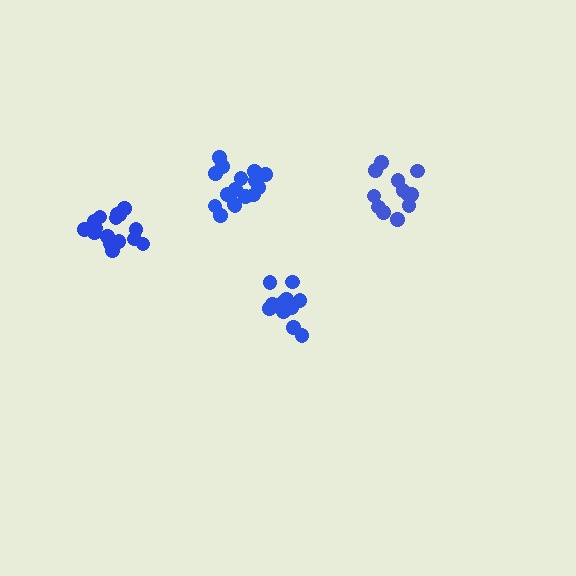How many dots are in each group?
Group 1: 16 dots, Group 2: 12 dots, Group 3: 17 dots, Group 4: 12 dots (57 total).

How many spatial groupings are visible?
There are 4 spatial groupings.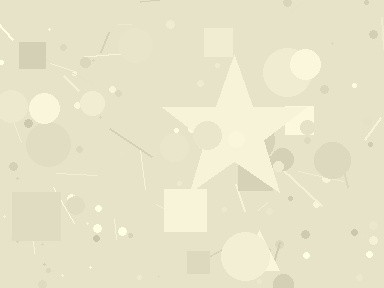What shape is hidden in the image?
A star is hidden in the image.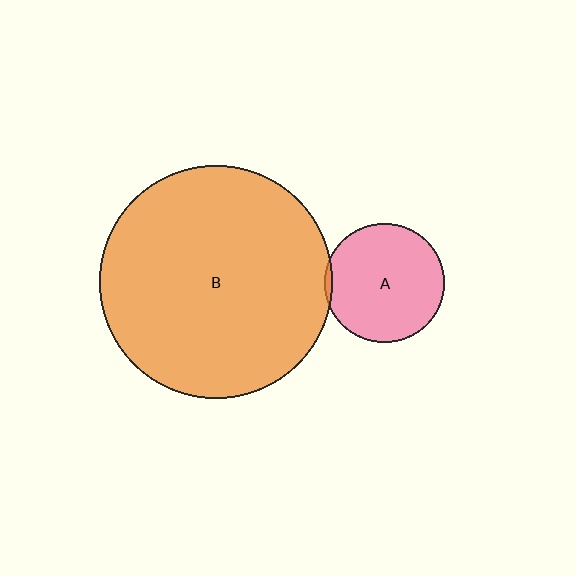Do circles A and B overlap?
Yes.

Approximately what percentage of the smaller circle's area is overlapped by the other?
Approximately 5%.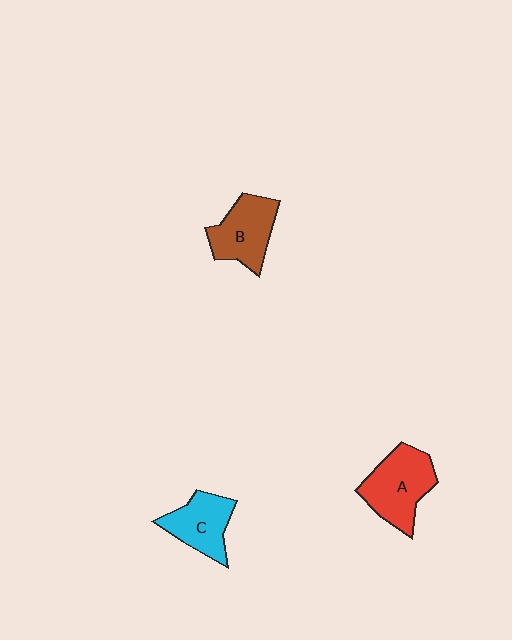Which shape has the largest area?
Shape A (red).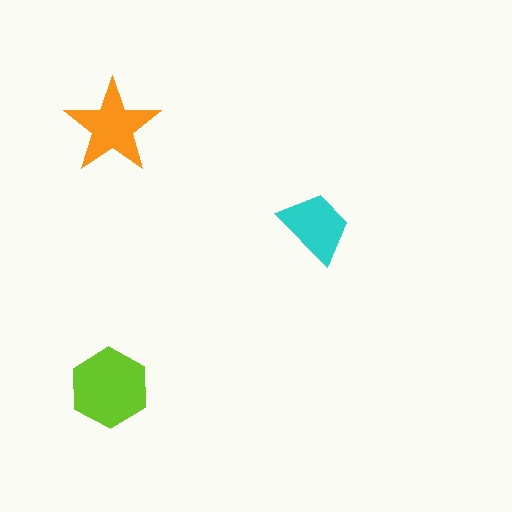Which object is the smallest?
The cyan trapezoid.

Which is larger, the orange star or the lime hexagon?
The lime hexagon.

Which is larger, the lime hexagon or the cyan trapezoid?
The lime hexagon.